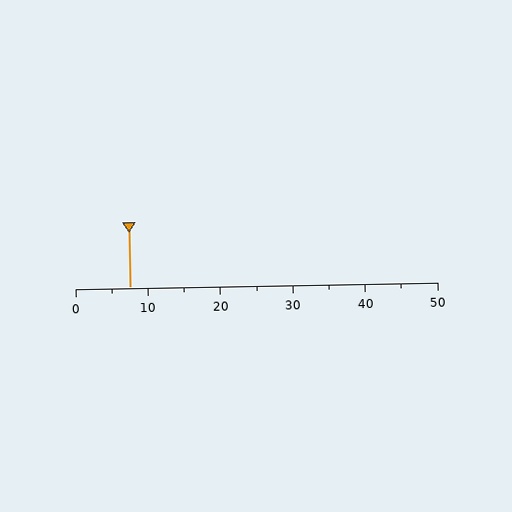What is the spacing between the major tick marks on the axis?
The major ticks are spaced 10 apart.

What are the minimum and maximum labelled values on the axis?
The axis runs from 0 to 50.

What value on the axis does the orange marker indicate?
The marker indicates approximately 7.5.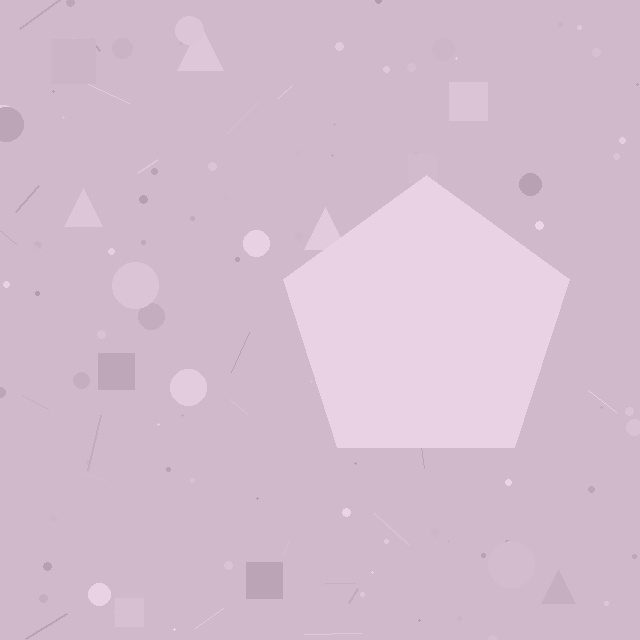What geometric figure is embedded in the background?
A pentagon is embedded in the background.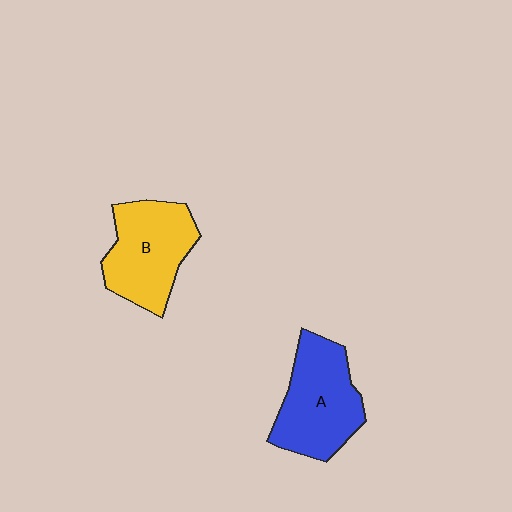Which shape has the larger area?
Shape A (blue).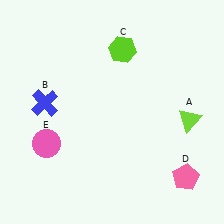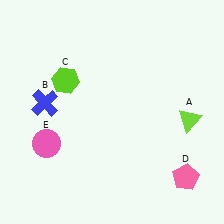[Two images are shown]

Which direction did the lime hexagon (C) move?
The lime hexagon (C) moved left.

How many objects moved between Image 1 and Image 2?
1 object moved between the two images.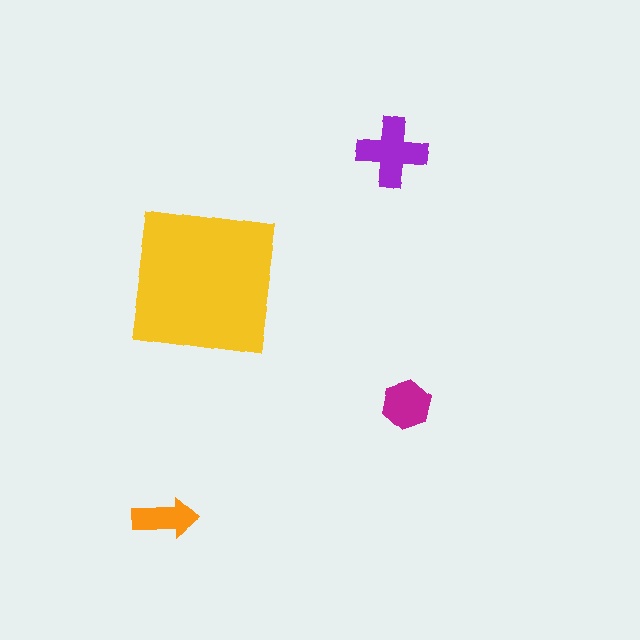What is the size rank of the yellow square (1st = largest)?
1st.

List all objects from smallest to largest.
The orange arrow, the magenta hexagon, the purple cross, the yellow square.